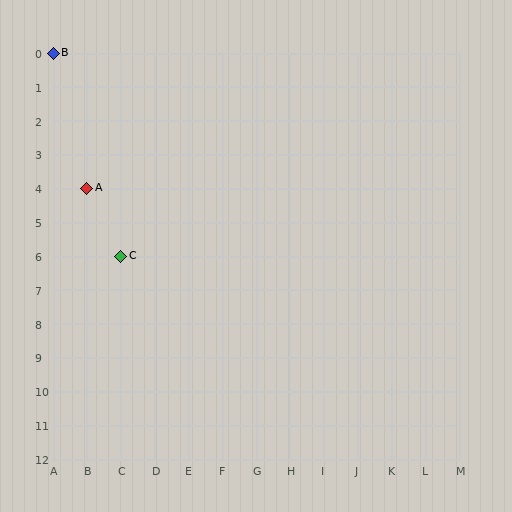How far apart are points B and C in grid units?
Points B and C are 2 columns and 6 rows apart (about 6.3 grid units diagonally).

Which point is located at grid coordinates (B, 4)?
Point A is at (B, 4).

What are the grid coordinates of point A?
Point A is at grid coordinates (B, 4).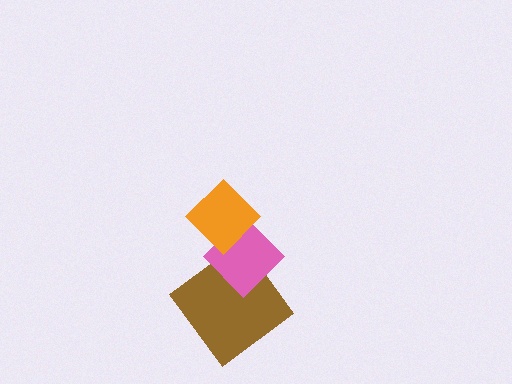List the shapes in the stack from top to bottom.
From top to bottom: the orange diamond, the pink diamond, the brown diamond.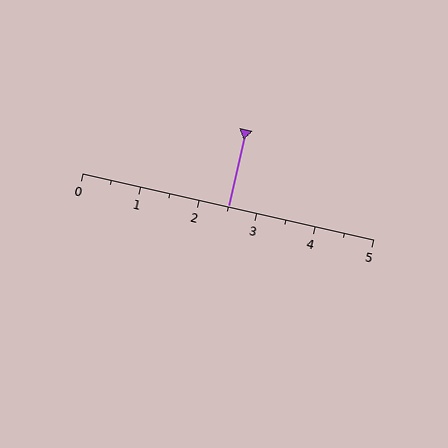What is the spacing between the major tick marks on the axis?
The major ticks are spaced 1 apart.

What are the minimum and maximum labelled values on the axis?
The axis runs from 0 to 5.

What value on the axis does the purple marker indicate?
The marker indicates approximately 2.5.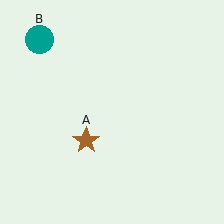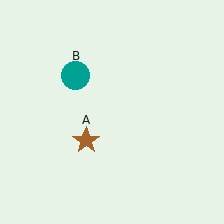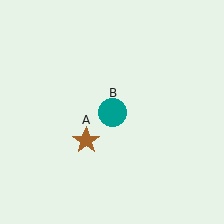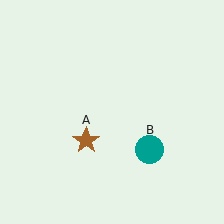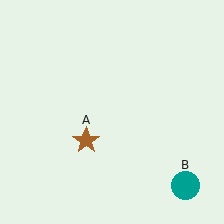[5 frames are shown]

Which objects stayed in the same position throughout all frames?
Brown star (object A) remained stationary.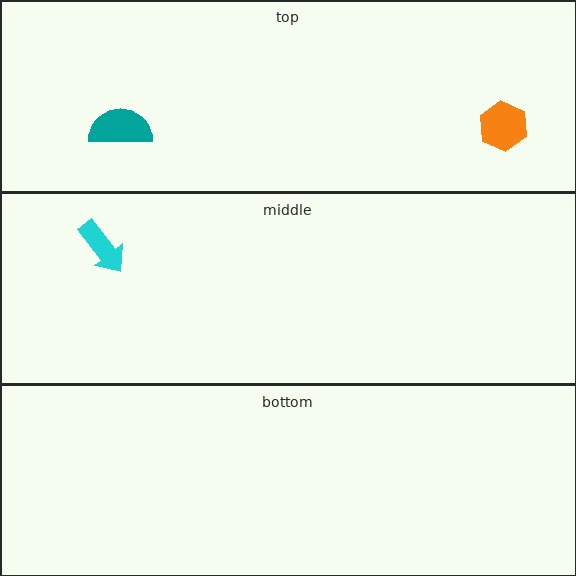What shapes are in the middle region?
The cyan arrow.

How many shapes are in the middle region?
1.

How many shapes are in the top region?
2.